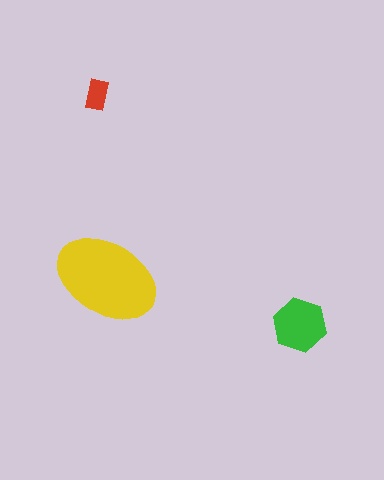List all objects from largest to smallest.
The yellow ellipse, the green hexagon, the red rectangle.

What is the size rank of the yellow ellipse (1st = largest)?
1st.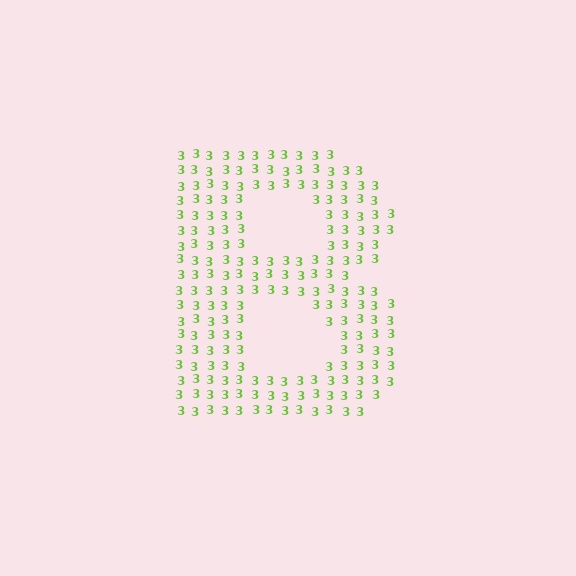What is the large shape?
The large shape is the letter B.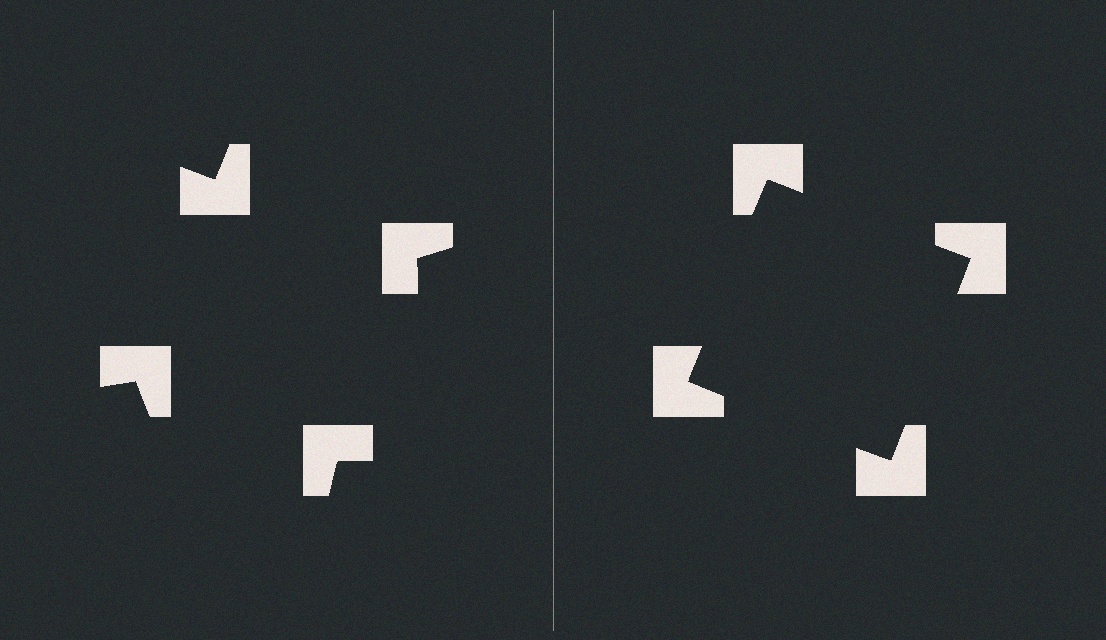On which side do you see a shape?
An illusory square appears on the right side. On the left side the wedge cuts are rotated, so no coherent shape forms.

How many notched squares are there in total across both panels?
8 — 4 on each side.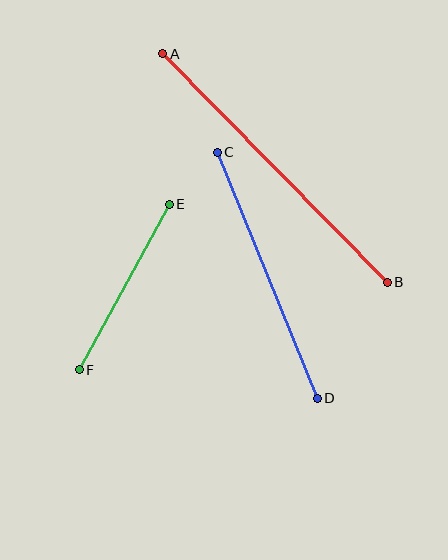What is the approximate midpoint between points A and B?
The midpoint is at approximately (275, 168) pixels.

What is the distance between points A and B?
The distance is approximately 320 pixels.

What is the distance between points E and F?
The distance is approximately 188 pixels.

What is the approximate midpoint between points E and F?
The midpoint is at approximately (124, 287) pixels.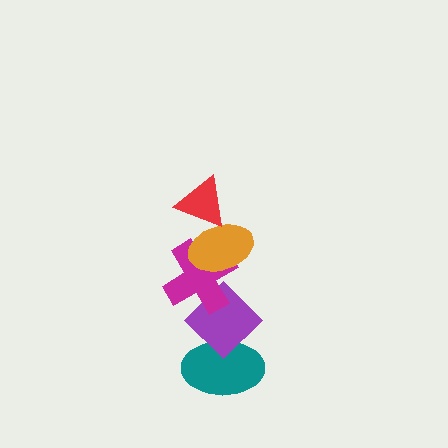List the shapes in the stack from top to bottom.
From top to bottom: the red triangle, the orange ellipse, the magenta cross, the purple diamond, the teal ellipse.